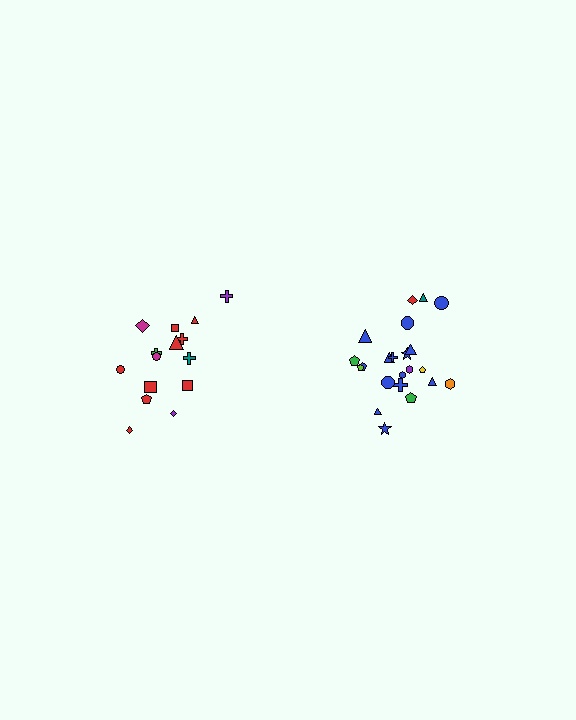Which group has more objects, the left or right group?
The right group.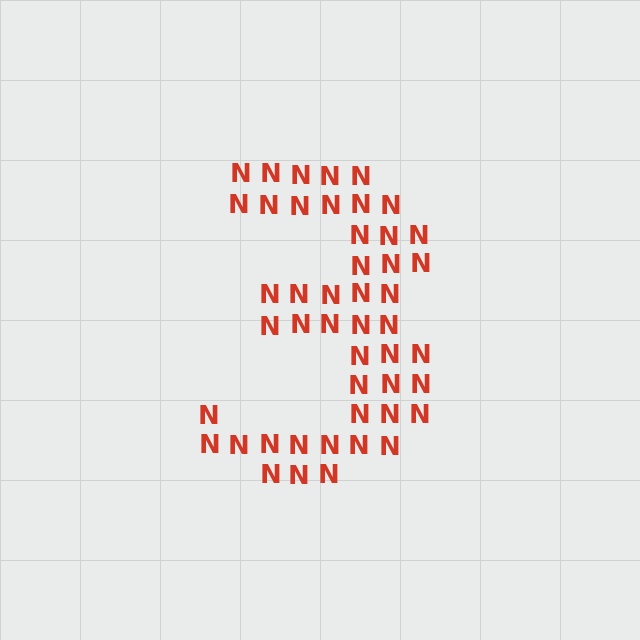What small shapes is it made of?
It is made of small letter N's.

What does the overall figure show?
The overall figure shows the digit 3.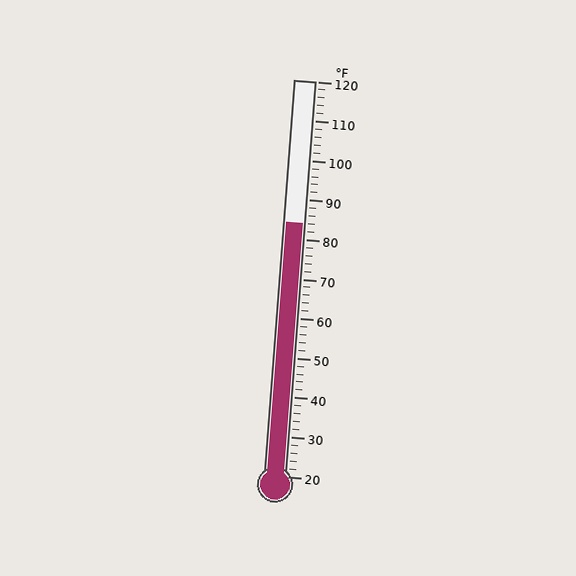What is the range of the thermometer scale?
The thermometer scale ranges from 20°F to 120°F.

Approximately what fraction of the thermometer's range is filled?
The thermometer is filled to approximately 65% of its range.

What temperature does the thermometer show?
The thermometer shows approximately 84°F.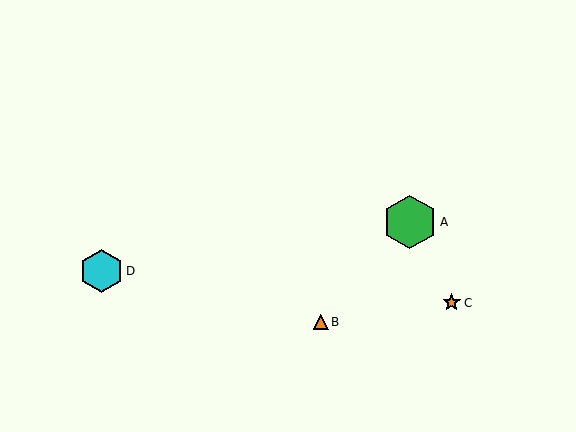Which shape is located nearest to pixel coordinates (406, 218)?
The green hexagon (labeled A) at (410, 222) is nearest to that location.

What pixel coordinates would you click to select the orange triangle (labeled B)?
Click at (321, 322) to select the orange triangle B.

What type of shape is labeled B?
Shape B is an orange triangle.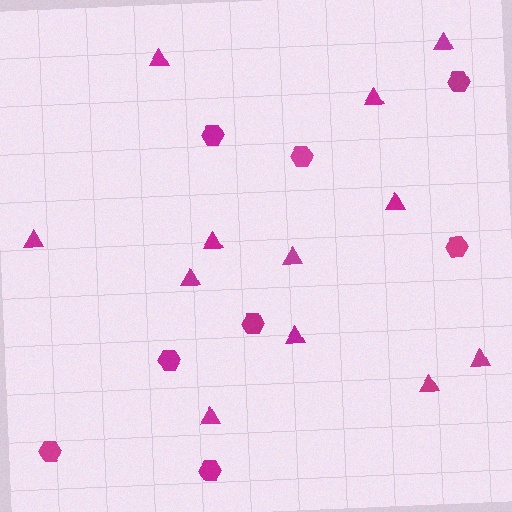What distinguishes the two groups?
There are 2 groups: one group of triangles (12) and one group of hexagons (8).